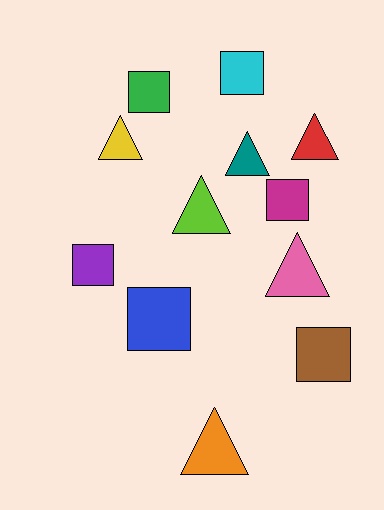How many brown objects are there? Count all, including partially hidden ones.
There is 1 brown object.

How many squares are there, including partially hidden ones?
There are 6 squares.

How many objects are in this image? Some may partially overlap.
There are 12 objects.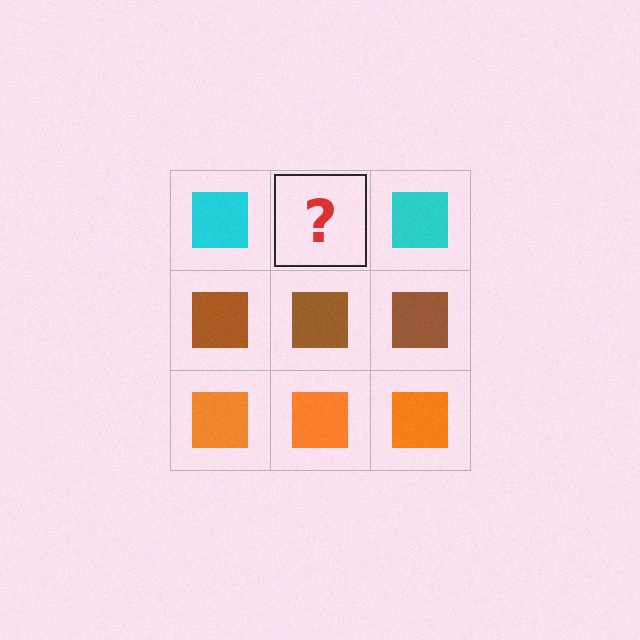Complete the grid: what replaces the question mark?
The question mark should be replaced with a cyan square.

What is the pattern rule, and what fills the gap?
The rule is that each row has a consistent color. The gap should be filled with a cyan square.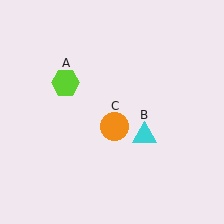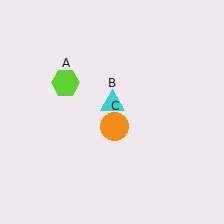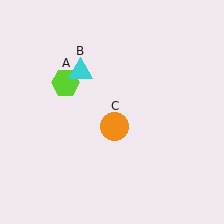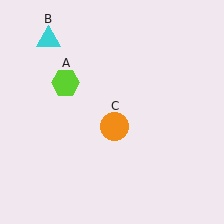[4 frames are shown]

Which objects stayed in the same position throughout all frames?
Lime hexagon (object A) and orange circle (object C) remained stationary.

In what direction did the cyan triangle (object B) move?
The cyan triangle (object B) moved up and to the left.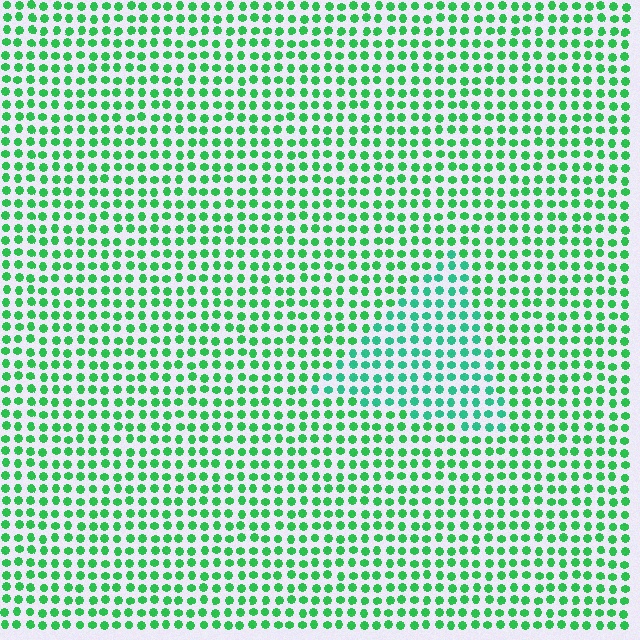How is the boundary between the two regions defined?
The boundary is defined purely by a slight shift in hue (about 24 degrees). Spacing, size, and orientation are identical on both sides.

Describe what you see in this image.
The image is filled with small green elements in a uniform arrangement. A triangle-shaped region is visible where the elements are tinted to a slightly different hue, forming a subtle color boundary.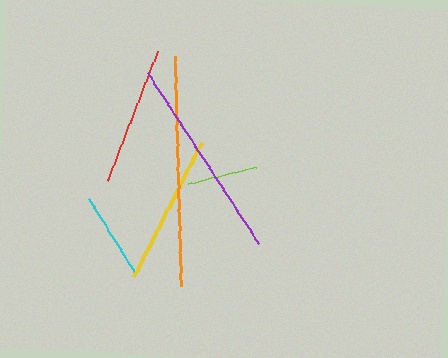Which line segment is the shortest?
The lime line is the shortest at approximately 70 pixels.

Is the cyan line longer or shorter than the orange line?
The orange line is longer than the cyan line.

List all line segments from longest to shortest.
From longest to shortest: orange, purple, yellow, red, cyan, lime.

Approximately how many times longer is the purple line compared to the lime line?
The purple line is approximately 2.9 times the length of the lime line.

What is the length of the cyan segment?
The cyan segment is approximately 86 pixels long.